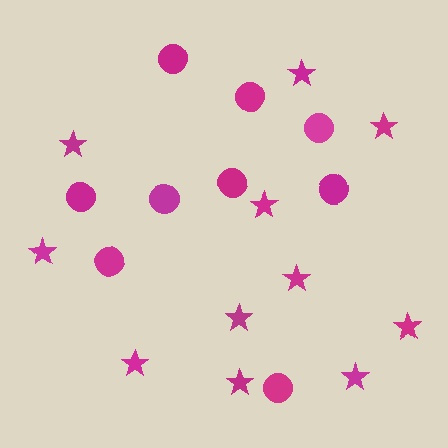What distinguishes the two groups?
There are 2 groups: one group of stars (11) and one group of circles (9).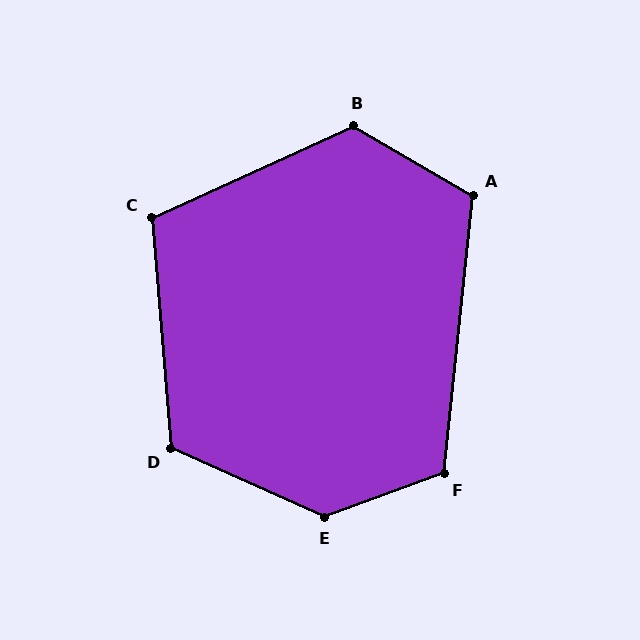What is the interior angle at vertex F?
Approximately 116 degrees (obtuse).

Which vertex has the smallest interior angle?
C, at approximately 110 degrees.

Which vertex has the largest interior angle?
E, at approximately 136 degrees.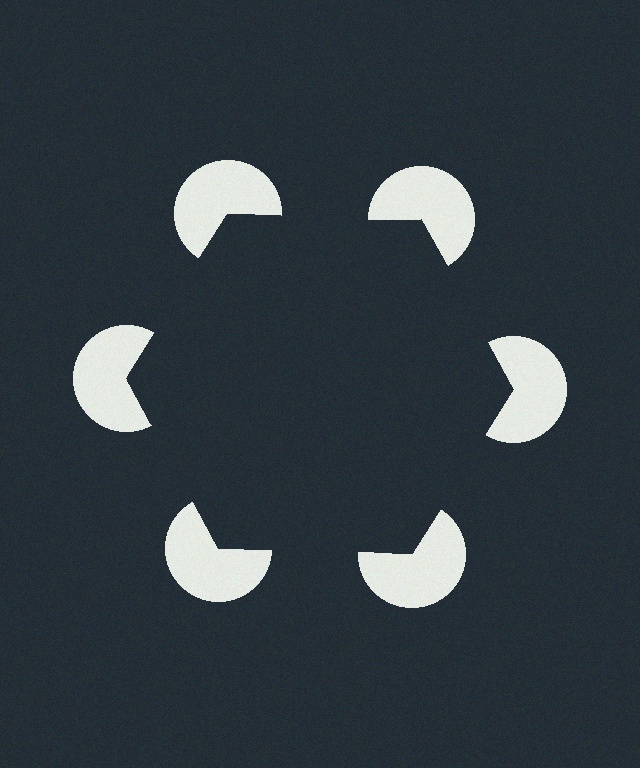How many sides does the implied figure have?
6 sides.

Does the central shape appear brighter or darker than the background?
It typically appears slightly darker than the background, even though no actual brightness change is drawn.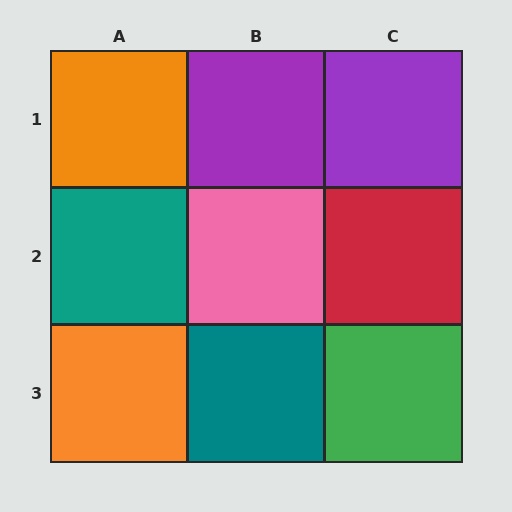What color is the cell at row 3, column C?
Green.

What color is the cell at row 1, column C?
Purple.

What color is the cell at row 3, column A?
Orange.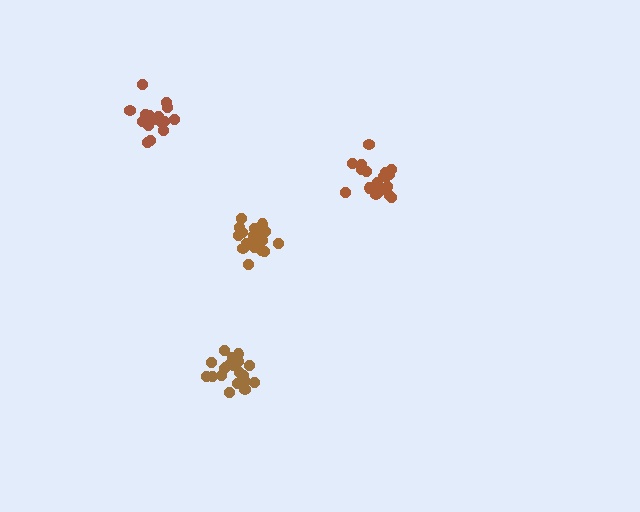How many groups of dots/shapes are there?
There are 4 groups.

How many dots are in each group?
Group 1: 17 dots, Group 2: 19 dots, Group 3: 19 dots, Group 4: 21 dots (76 total).